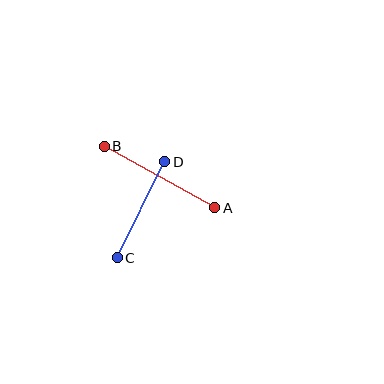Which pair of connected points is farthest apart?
Points A and B are farthest apart.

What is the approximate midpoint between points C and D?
The midpoint is at approximately (141, 210) pixels.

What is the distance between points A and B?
The distance is approximately 127 pixels.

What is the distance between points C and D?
The distance is approximately 107 pixels.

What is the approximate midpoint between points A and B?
The midpoint is at approximately (160, 177) pixels.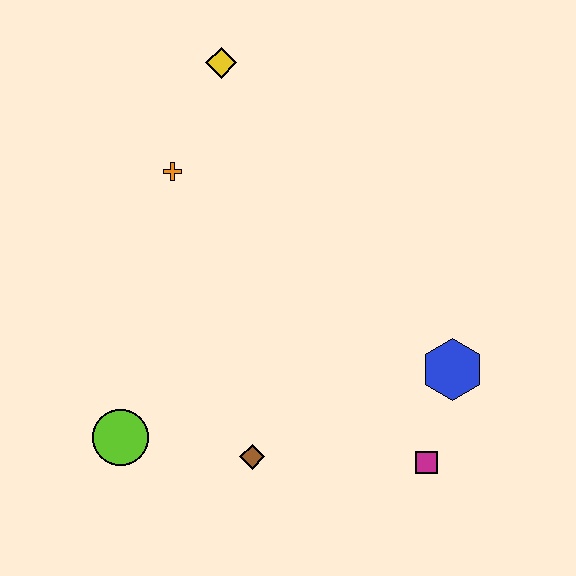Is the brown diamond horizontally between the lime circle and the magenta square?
Yes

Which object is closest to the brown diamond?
The lime circle is closest to the brown diamond.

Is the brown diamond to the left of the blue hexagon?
Yes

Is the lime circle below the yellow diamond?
Yes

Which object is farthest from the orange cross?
The magenta square is farthest from the orange cross.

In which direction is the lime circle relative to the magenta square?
The lime circle is to the left of the magenta square.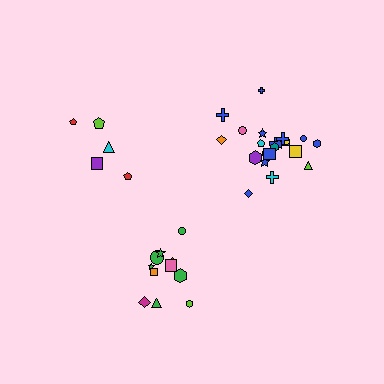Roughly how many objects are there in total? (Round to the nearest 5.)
Roughly 40 objects in total.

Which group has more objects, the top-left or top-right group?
The top-right group.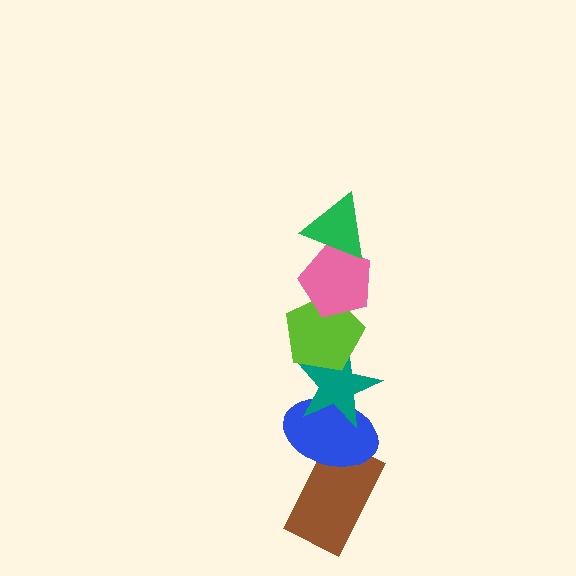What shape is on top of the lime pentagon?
The pink pentagon is on top of the lime pentagon.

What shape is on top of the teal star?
The lime pentagon is on top of the teal star.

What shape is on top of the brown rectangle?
The blue ellipse is on top of the brown rectangle.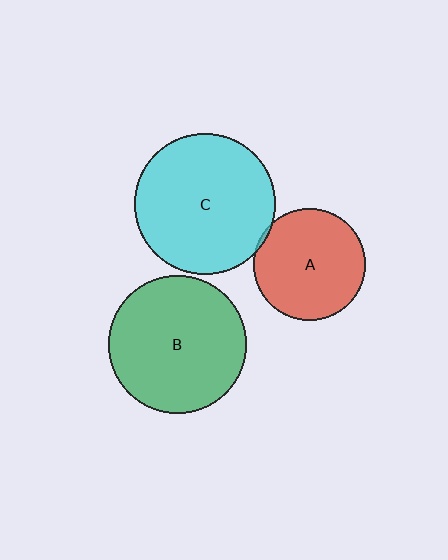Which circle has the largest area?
Circle C (cyan).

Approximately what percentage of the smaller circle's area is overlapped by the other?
Approximately 5%.